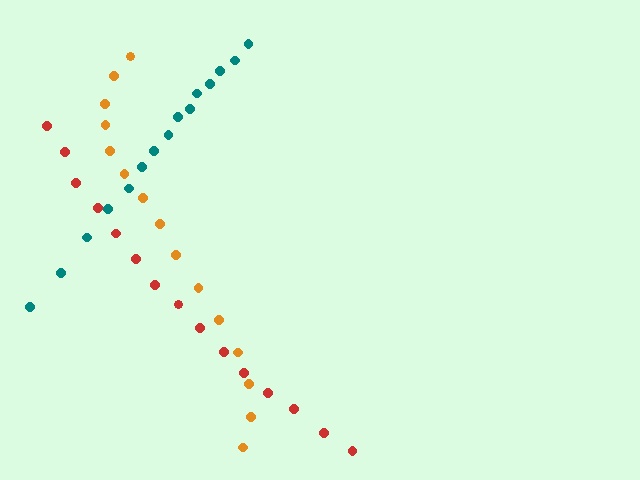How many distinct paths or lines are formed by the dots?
There are 3 distinct paths.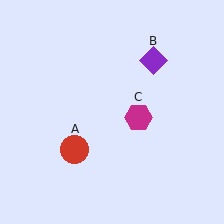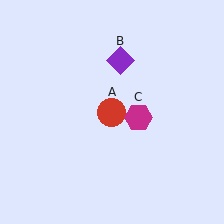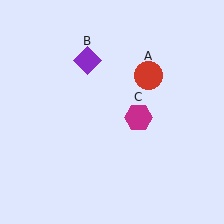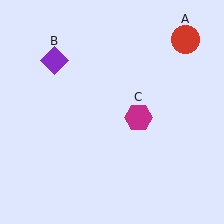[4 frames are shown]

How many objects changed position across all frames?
2 objects changed position: red circle (object A), purple diamond (object B).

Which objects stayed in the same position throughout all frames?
Magenta hexagon (object C) remained stationary.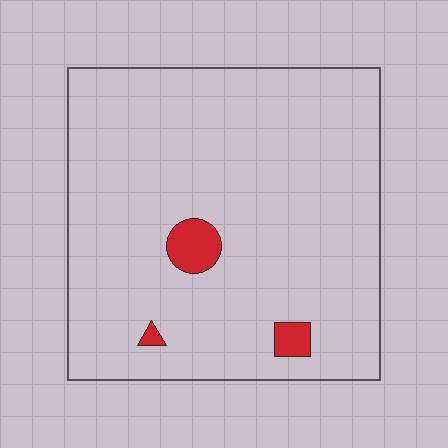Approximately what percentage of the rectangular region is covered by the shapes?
Approximately 5%.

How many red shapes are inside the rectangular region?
3.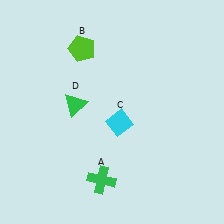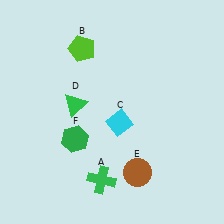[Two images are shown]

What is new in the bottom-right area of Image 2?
A brown circle (E) was added in the bottom-right area of Image 2.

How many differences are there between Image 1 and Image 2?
There are 2 differences between the two images.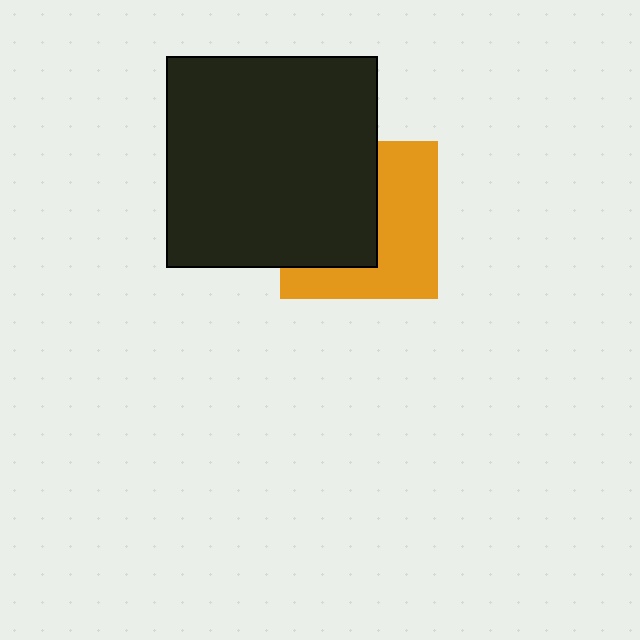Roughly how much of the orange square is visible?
About half of it is visible (roughly 51%).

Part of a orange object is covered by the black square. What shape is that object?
It is a square.